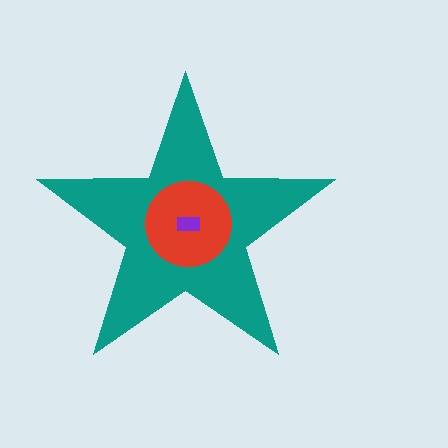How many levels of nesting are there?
3.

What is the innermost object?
The purple rectangle.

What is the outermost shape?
The teal star.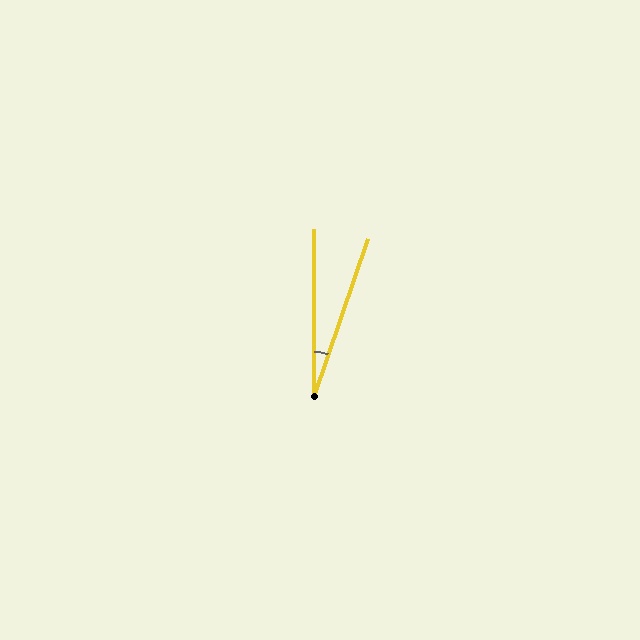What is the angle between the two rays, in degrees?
Approximately 19 degrees.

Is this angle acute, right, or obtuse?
It is acute.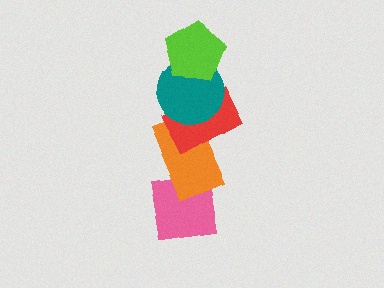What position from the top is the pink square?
The pink square is 5th from the top.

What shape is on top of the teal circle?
The lime pentagon is on top of the teal circle.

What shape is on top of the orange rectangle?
The red rectangle is on top of the orange rectangle.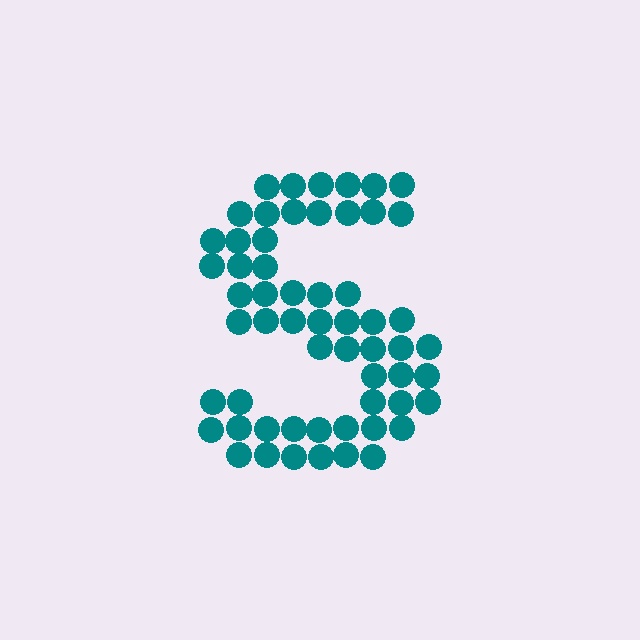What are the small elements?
The small elements are circles.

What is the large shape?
The large shape is the letter S.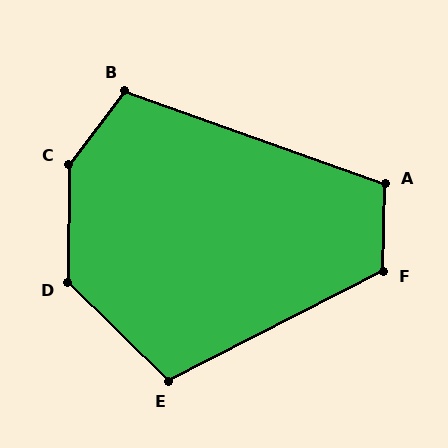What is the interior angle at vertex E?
Approximately 109 degrees (obtuse).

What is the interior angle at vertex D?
Approximately 134 degrees (obtuse).